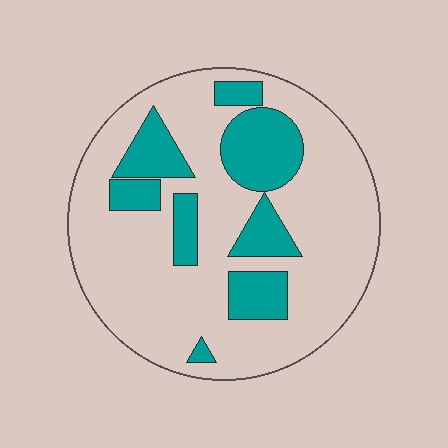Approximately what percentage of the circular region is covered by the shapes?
Approximately 25%.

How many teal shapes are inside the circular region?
8.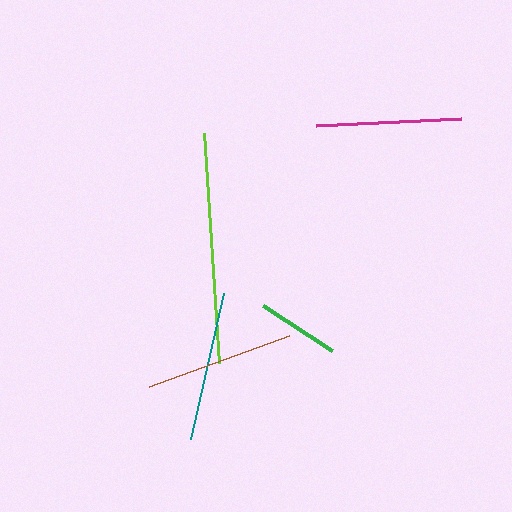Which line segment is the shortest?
The green line is the shortest at approximately 83 pixels.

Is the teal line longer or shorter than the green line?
The teal line is longer than the green line.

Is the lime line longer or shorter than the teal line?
The lime line is longer than the teal line.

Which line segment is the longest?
The lime line is the longest at approximately 231 pixels.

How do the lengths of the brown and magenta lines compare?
The brown and magenta lines are approximately the same length.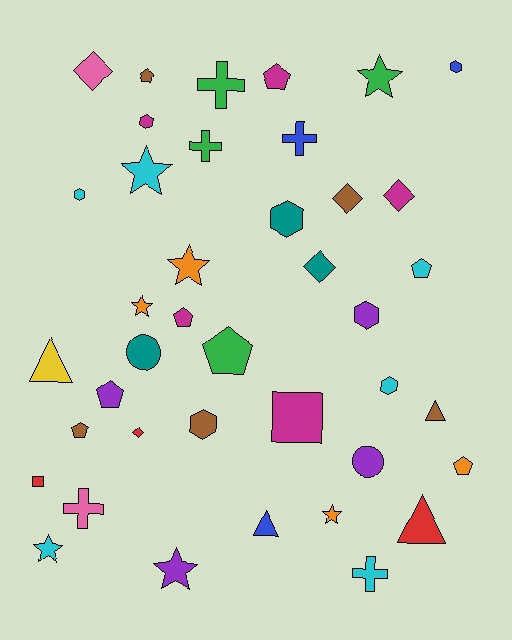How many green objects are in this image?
There are 4 green objects.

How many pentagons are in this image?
There are 8 pentagons.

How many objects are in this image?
There are 40 objects.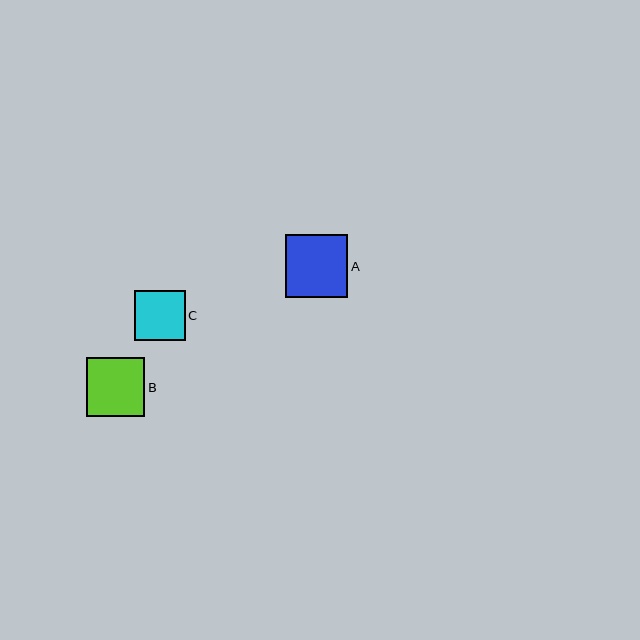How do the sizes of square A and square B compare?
Square A and square B are approximately the same size.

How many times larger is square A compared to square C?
Square A is approximately 1.2 times the size of square C.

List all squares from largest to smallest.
From largest to smallest: A, B, C.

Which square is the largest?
Square A is the largest with a size of approximately 63 pixels.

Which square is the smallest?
Square C is the smallest with a size of approximately 51 pixels.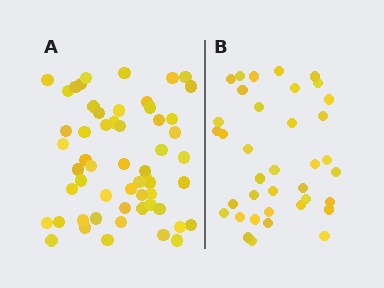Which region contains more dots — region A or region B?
Region A (the left region) has more dots.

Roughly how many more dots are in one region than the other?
Region A has approximately 20 more dots than region B.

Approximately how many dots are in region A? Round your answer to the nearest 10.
About 60 dots. (The exact count is 56, which rounds to 60.)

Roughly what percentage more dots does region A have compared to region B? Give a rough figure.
About 50% more.